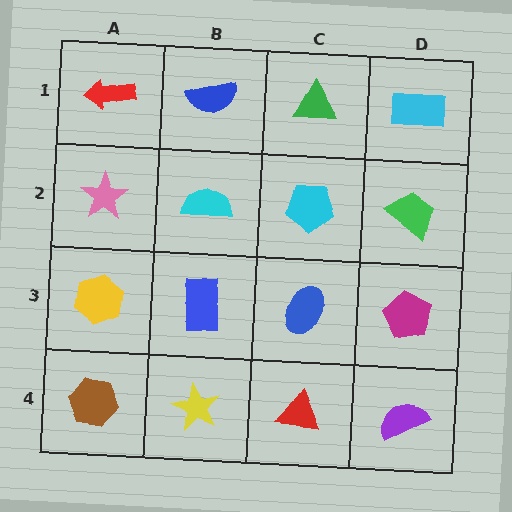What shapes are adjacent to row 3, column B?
A cyan semicircle (row 2, column B), a yellow star (row 4, column B), a yellow hexagon (row 3, column A), a blue ellipse (row 3, column C).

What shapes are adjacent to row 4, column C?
A blue ellipse (row 3, column C), a yellow star (row 4, column B), a purple semicircle (row 4, column D).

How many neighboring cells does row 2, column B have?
4.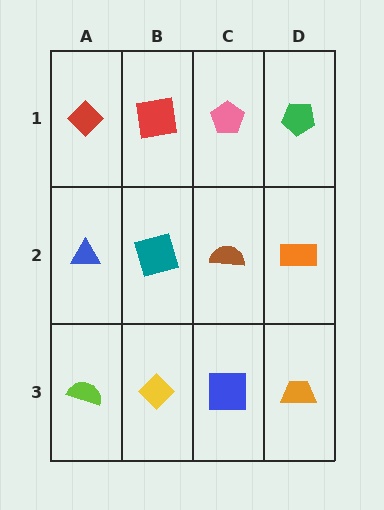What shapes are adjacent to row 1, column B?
A teal square (row 2, column B), a red diamond (row 1, column A), a pink pentagon (row 1, column C).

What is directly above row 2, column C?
A pink pentagon.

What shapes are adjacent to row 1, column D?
An orange rectangle (row 2, column D), a pink pentagon (row 1, column C).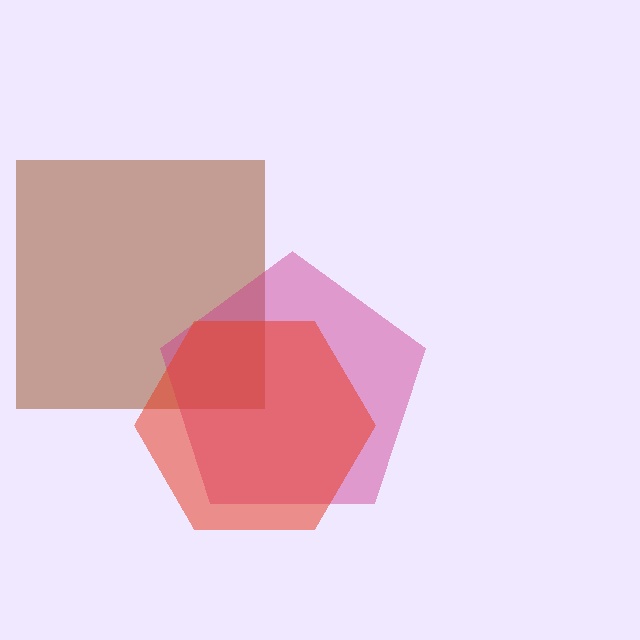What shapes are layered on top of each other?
The layered shapes are: a brown square, a magenta pentagon, a red hexagon.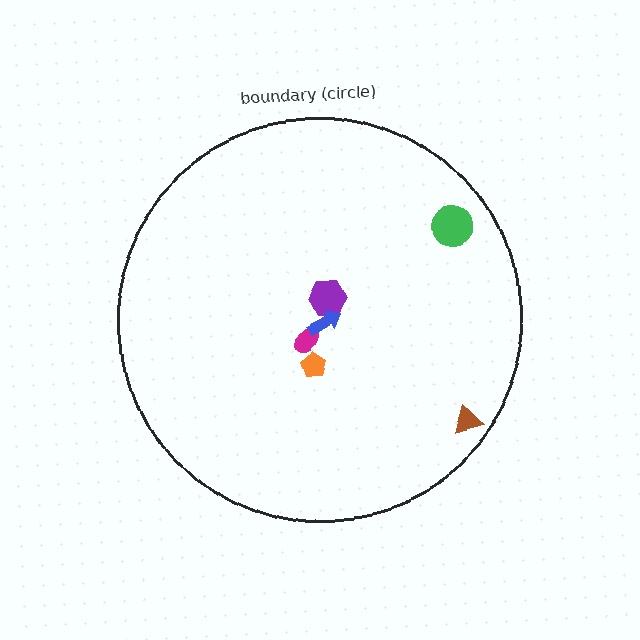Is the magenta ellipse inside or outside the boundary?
Inside.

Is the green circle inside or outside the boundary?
Inside.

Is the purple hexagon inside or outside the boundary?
Inside.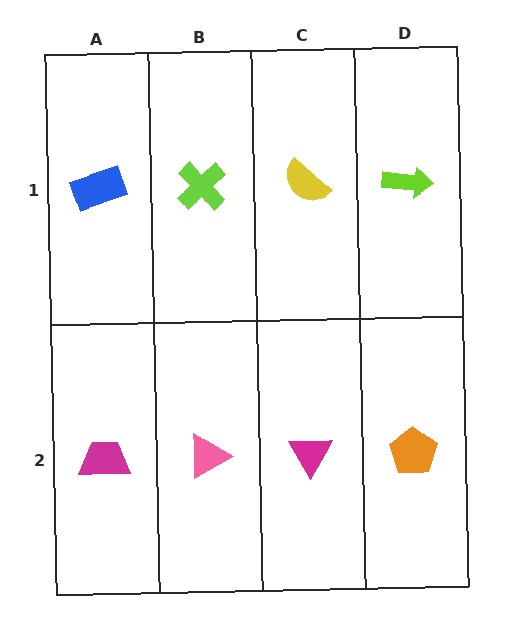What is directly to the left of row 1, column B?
A blue rectangle.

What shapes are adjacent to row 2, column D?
A lime arrow (row 1, column D), a magenta triangle (row 2, column C).